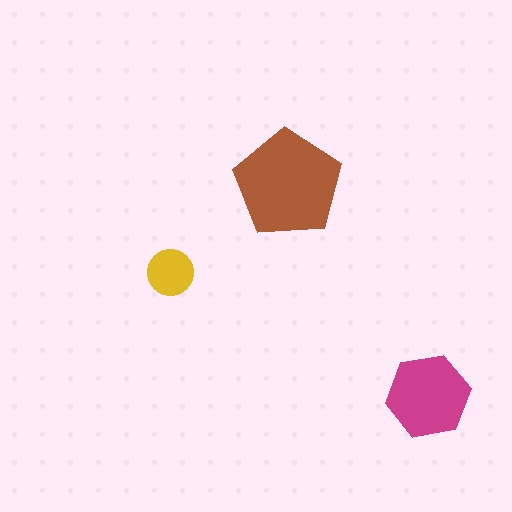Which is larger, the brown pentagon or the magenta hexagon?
The brown pentagon.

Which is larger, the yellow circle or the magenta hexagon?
The magenta hexagon.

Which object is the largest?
The brown pentagon.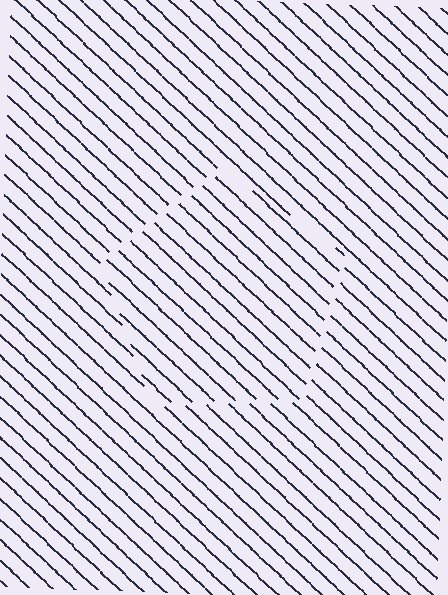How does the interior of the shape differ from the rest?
The interior of the shape contains the same grating, shifted by half a period — the contour is defined by the phase discontinuity where line-ends from the inner and outer gratings abut.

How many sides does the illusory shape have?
5 sides — the line-ends trace a pentagon.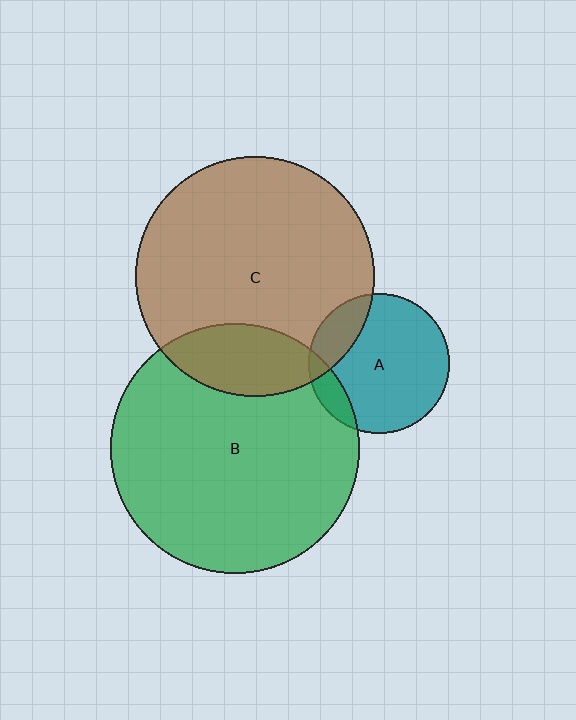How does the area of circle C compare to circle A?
Approximately 2.9 times.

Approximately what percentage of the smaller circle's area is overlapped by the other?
Approximately 20%.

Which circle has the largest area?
Circle B (green).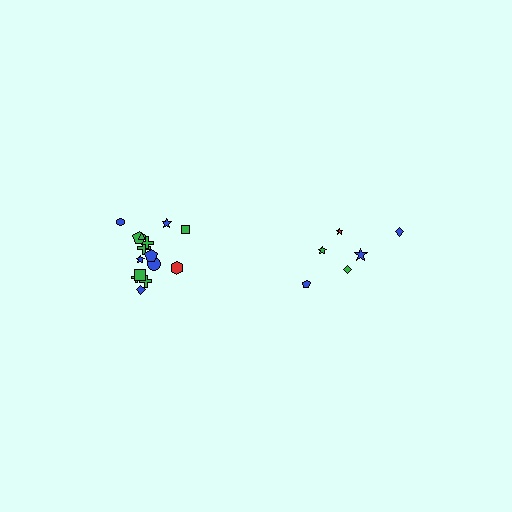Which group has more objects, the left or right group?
The left group.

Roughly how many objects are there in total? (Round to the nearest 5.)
Roughly 20 objects in total.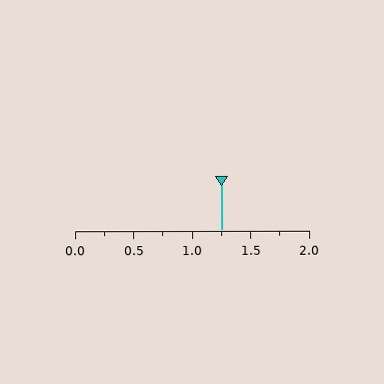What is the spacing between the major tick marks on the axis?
The major ticks are spaced 0.5 apart.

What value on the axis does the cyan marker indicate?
The marker indicates approximately 1.25.